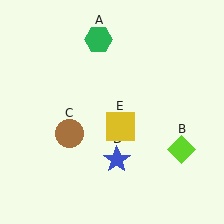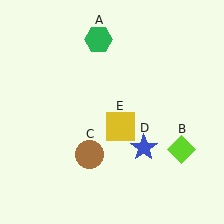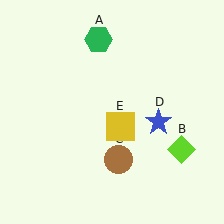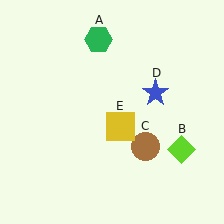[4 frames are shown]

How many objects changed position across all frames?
2 objects changed position: brown circle (object C), blue star (object D).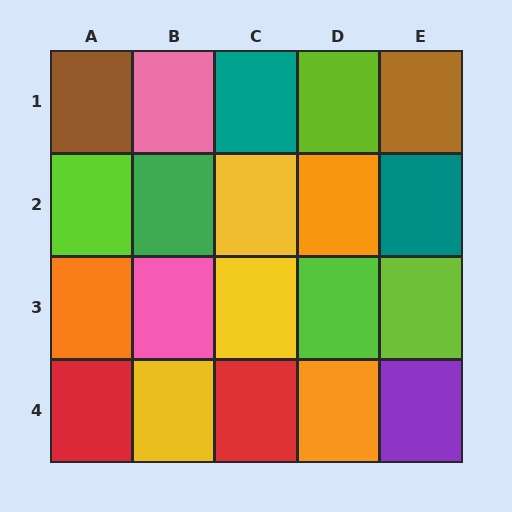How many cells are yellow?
3 cells are yellow.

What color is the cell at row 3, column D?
Lime.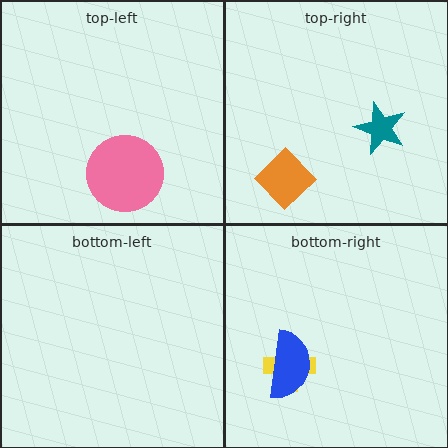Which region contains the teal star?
The top-right region.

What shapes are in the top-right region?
The orange diamond, the teal star.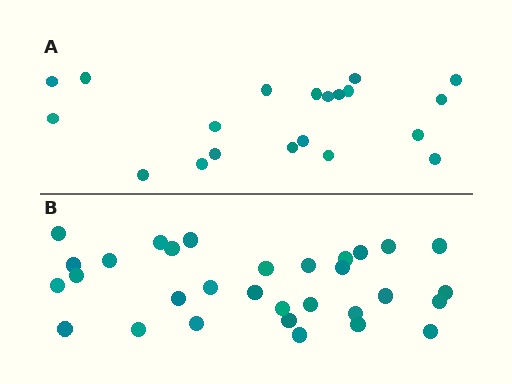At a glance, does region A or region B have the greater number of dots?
Region B (the bottom region) has more dots.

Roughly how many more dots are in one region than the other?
Region B has roughly 12 or so more dots than region A.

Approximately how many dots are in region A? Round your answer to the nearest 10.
About 20 dots.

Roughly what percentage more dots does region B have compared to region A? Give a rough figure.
About 55% more.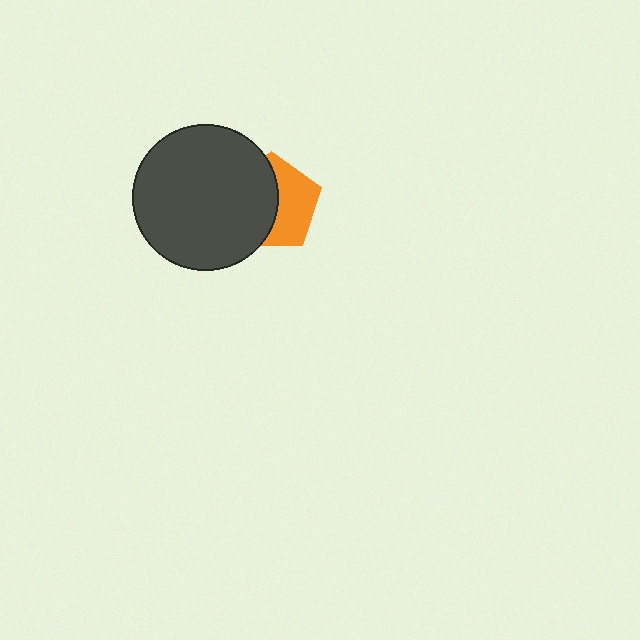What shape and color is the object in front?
The object in front is a dark gray circle.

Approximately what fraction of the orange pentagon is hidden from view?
Roughly 53% of the orange pentagon is hidden behind the dark gray circle.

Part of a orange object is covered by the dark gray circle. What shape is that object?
It is a pentagon.